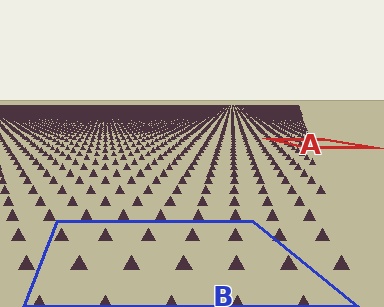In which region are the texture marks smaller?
The texture marks are smaller in region A, because it is farther away.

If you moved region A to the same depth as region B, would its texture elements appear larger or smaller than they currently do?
They would appear larger. At a closer depth, the same texture elements are projected at a bigger on-screen size.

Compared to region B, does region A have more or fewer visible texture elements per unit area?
Region A has more texture elements per unit area — they are packed more densely because it is farther away.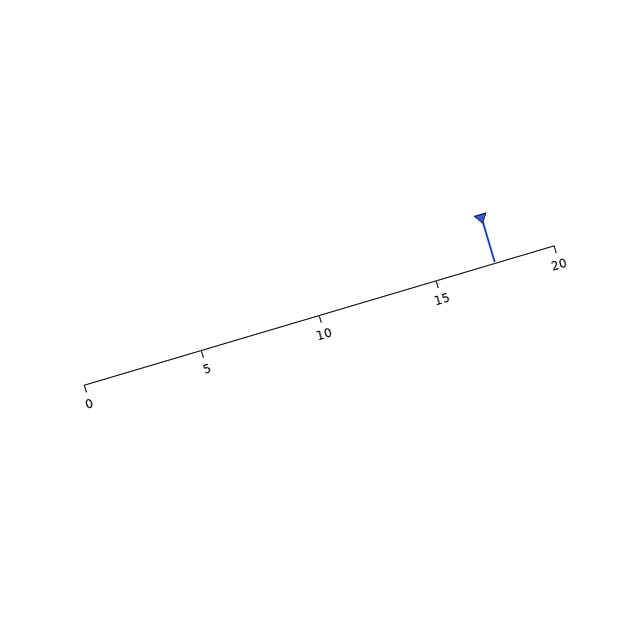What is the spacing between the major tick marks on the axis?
The major ticks are spaced 5 apart.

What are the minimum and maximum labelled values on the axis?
The axis runs from 0 to 20.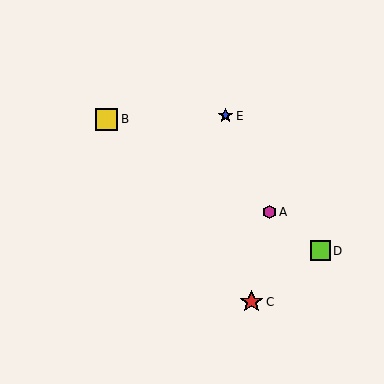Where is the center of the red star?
The center of the red star is at (251, 302).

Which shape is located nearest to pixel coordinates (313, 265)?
The lime square (labeled D) at (321, 251) is nearest to that location.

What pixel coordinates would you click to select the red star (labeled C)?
Click at (251, 302) to select the red star C.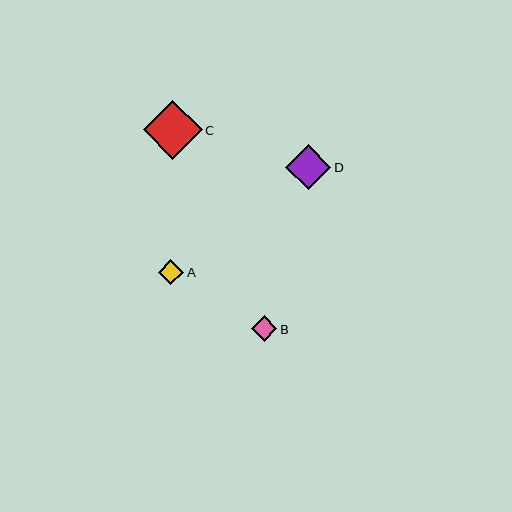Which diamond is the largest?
Diamond C is the largest with a size of approximately 59 pixels.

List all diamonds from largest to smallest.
From largest to smallest: C, D, B, A.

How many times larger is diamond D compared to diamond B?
Diamond D is approximately 1.8 times the size of diamond B.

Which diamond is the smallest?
Diamond A is the smallest with a size of approximately 25 pixels.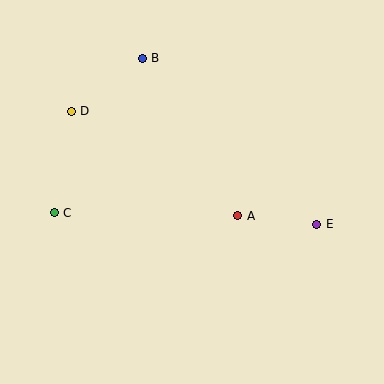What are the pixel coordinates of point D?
Point D is at (71, 111).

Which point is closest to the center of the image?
Point A at (238, 216) is closest to the center.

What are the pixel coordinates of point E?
Point E is at (317, 224).